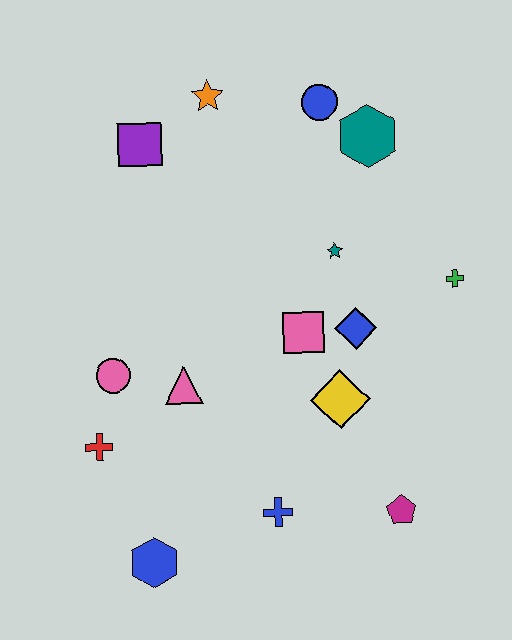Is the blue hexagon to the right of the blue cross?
No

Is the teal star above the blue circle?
No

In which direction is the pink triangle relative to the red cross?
The pink triangle is to the right of the red cross.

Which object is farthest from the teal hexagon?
The blue hexagon is farthest from the teal hexagon.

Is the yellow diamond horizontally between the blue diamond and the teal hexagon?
No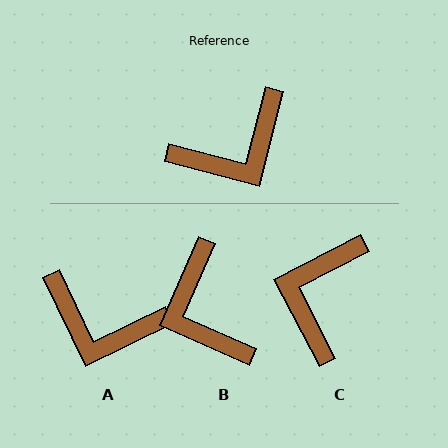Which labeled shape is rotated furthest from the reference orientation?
C, about 138 degrees away.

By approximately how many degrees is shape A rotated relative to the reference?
Approximately 50 degrees clockwise.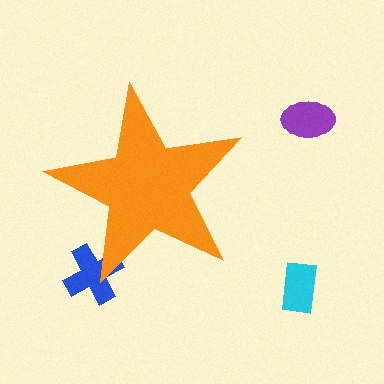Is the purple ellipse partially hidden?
No, the purple ellipse is fully visible.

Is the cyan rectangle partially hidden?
No, the cyan rectangle is fully visible.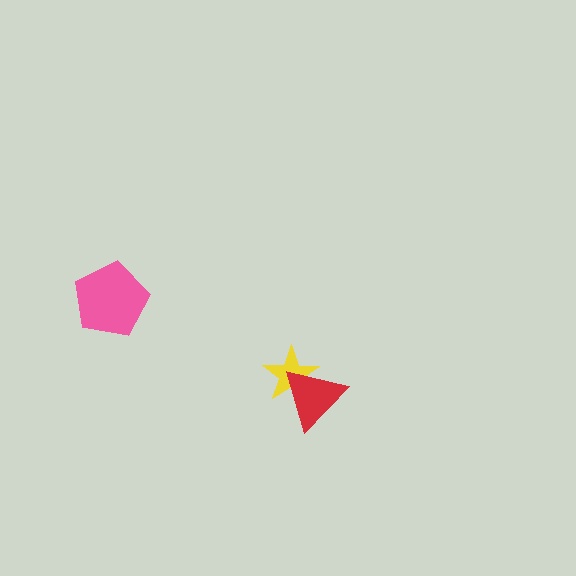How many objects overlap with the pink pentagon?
0 objects overlap with the pink pentagon.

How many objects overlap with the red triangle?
1 object overlaps with the red triangle.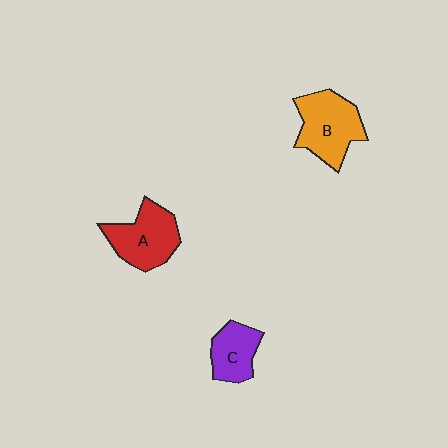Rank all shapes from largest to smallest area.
From largest to smallest: B (orange), A (red), C (purple).